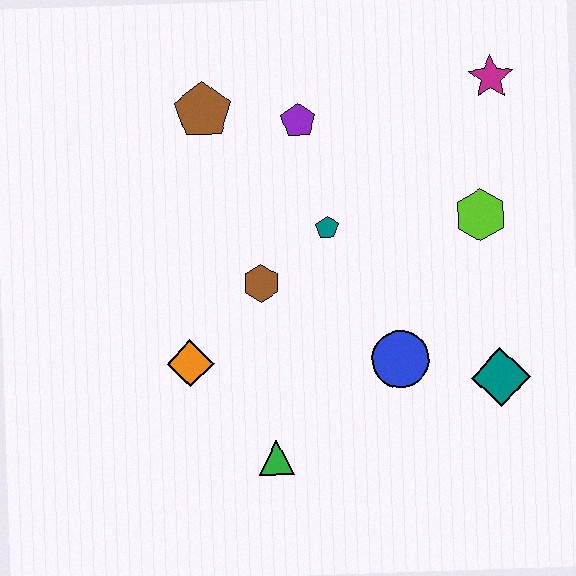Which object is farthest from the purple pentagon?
The green triangle is farthest from the purple pentagon.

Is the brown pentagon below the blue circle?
No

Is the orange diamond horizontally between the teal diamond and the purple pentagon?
No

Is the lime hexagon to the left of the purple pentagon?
No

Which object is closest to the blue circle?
The teal diamond is closest to the blue circle.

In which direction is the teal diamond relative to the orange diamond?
The teal diamond is to the right of the orange diamond.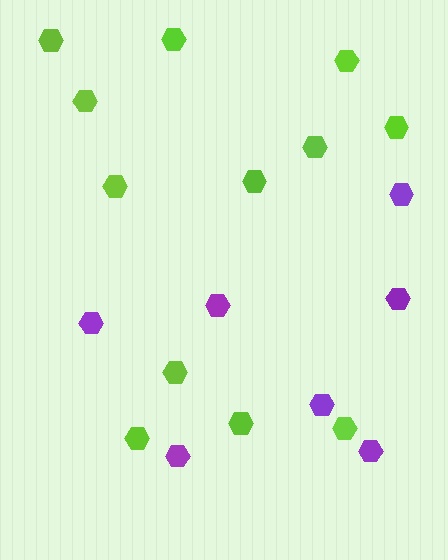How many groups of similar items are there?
There are 2 groups: one group of lime hexagons (12) and one group of purple hexagons (7).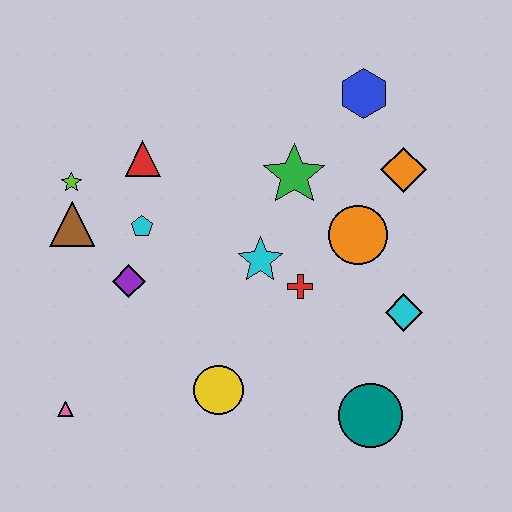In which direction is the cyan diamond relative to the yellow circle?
The cyan diamond is to the right of the yellow circle.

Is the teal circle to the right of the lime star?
Yes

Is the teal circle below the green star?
Yes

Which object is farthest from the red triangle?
The teal circle is farthest from the red triangle.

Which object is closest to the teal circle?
The cyan diamond is closest to the teal circle.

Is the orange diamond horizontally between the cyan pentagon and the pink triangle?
No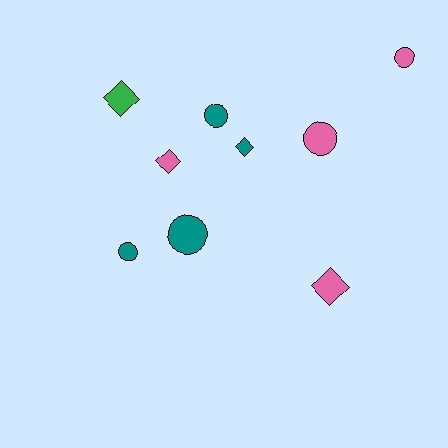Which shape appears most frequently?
Circle, with 5 objects.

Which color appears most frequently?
Pink, with 4 objects.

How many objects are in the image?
There are 9 objects.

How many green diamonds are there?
There is 1 green diamond.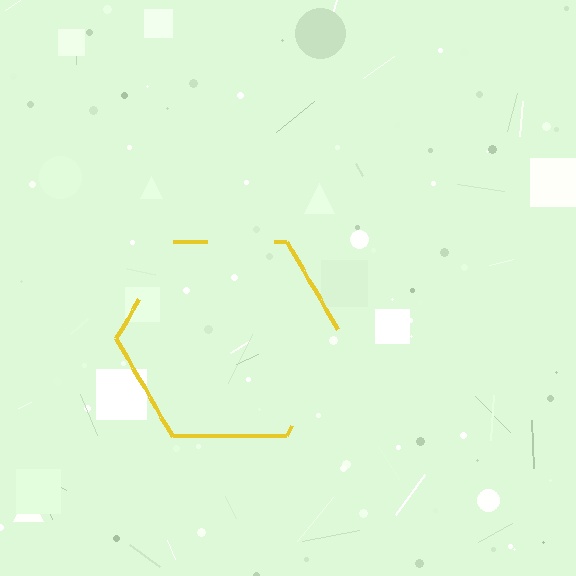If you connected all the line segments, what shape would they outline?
They would outline a hexagon.